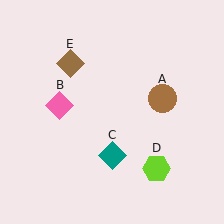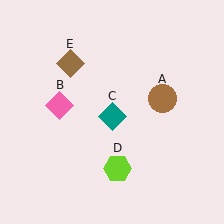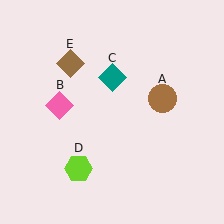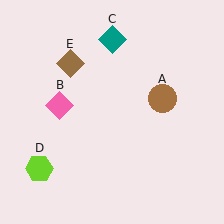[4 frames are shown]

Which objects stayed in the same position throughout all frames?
Brown circle (object A) and pink diamond (object B) and brown diamond (object E) remained stationary.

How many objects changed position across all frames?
2 objects changed position: teal diamond (object C), lime hexagon (object D).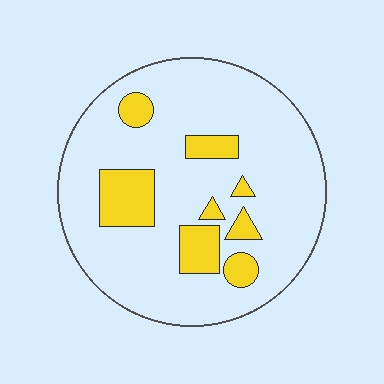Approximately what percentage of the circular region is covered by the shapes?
Approximately 15%.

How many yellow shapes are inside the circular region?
8.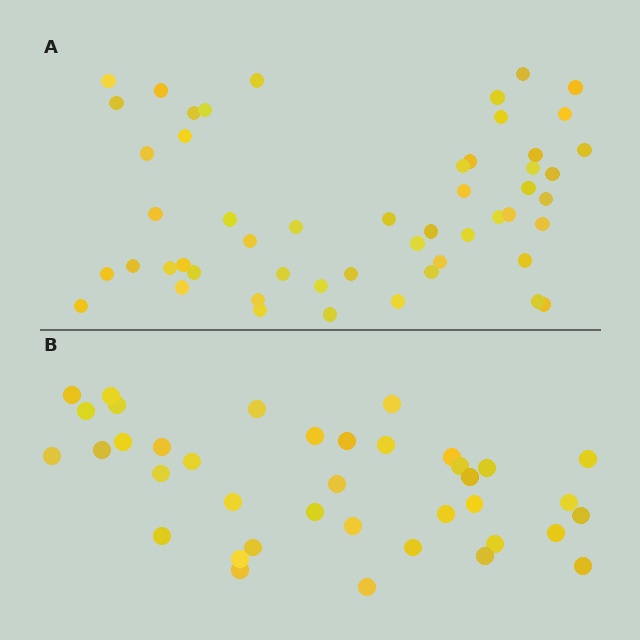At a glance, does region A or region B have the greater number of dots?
Region A (the top region) has more dots.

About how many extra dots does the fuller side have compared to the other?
Region A has approximately 15 more dots than region B.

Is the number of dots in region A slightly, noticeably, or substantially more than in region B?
Region A has noticeably more, but not dramatically so. The ratio is roughly 1.4 to 1.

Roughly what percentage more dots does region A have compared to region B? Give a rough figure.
About 35% more.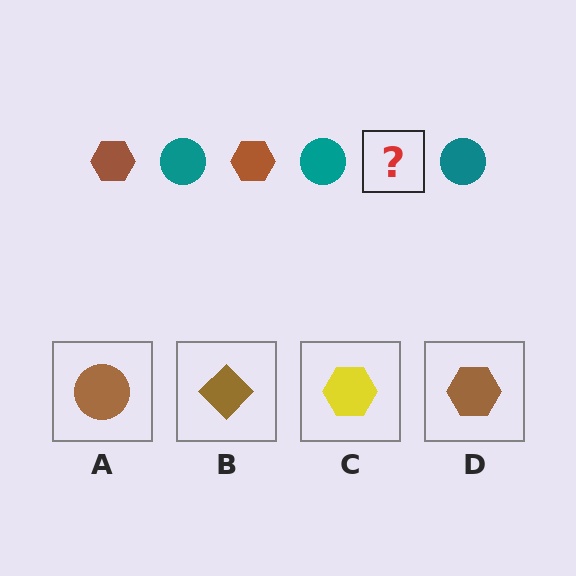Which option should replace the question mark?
Option D.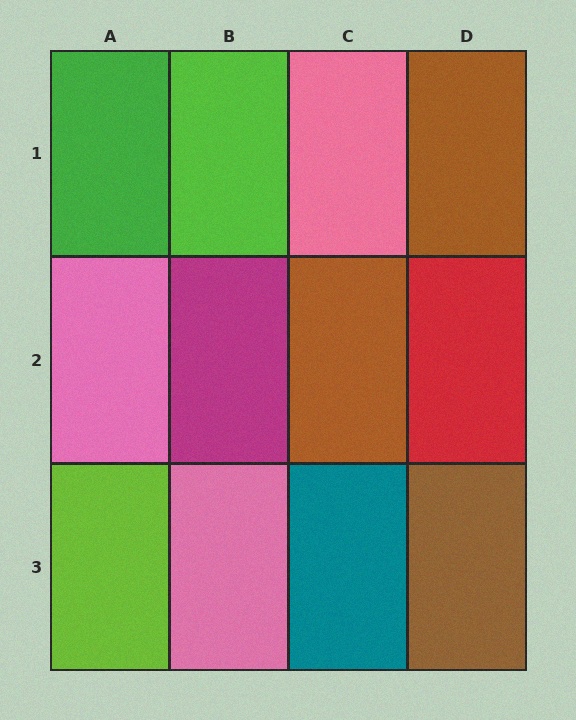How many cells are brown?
3 cells are brown.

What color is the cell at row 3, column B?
Pink.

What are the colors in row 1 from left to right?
Green, lime, pink, brown.